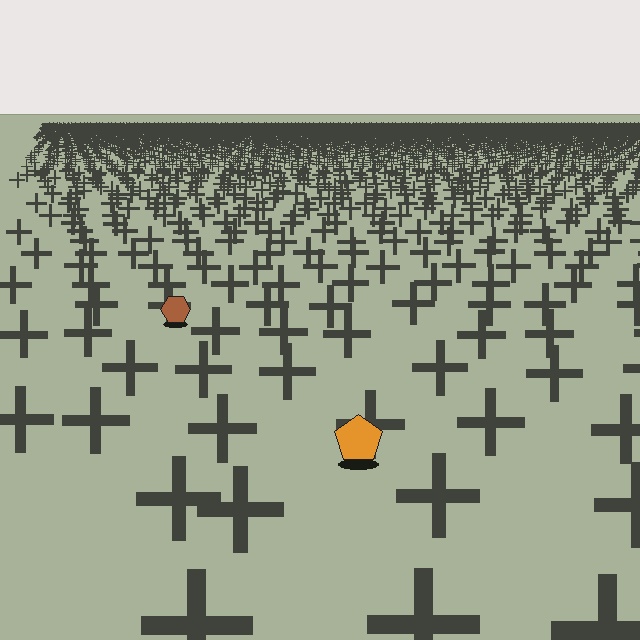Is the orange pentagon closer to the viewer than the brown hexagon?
Yes. The orange pentagon is closer — you can tell from the texture gradient: the ground texture is coarser near it.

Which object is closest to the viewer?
The orange pentagon is closest. The texture marks near it are larger and more spread out.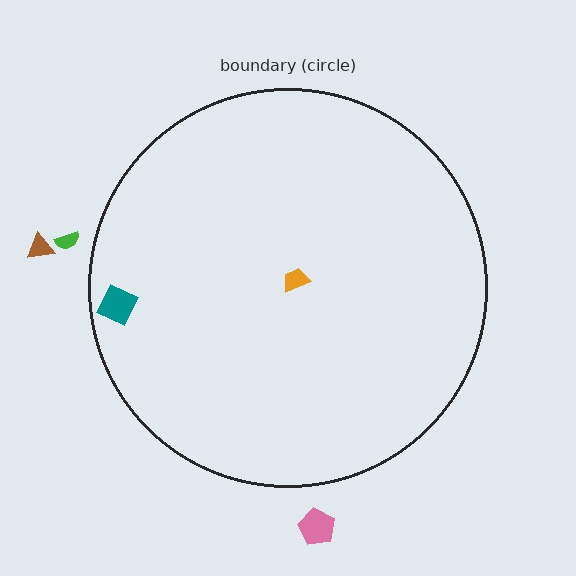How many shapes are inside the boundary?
2 inside, 3 outside.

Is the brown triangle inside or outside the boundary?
Outside.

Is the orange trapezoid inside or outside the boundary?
Inside.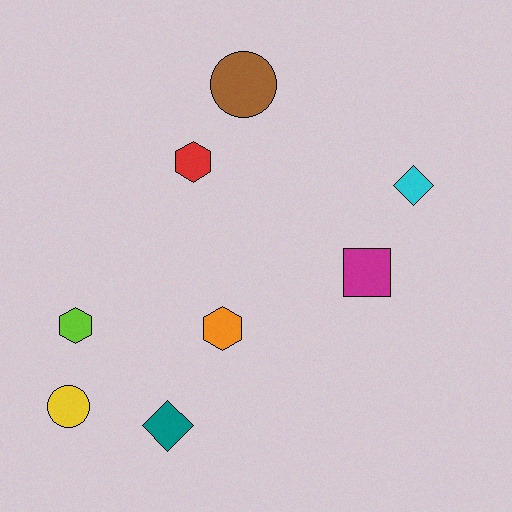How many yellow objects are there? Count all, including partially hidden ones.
There is 1 yellow object.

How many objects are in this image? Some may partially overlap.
There are 8 objects.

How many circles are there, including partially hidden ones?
There are 2 circles.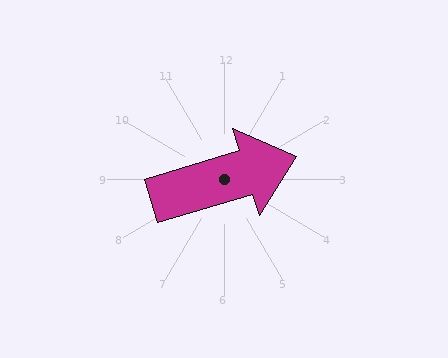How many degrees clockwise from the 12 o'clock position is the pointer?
Approximately 73 degrees.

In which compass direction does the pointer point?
East.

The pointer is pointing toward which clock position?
Roughly 2 o'clock.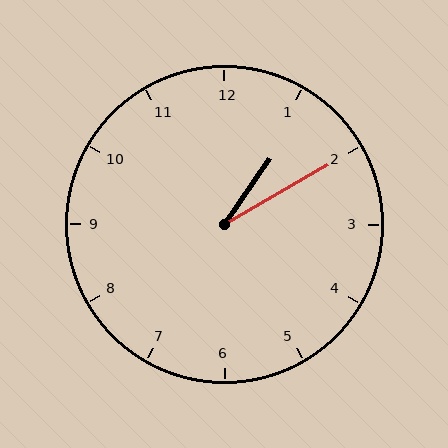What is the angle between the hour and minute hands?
Approximately 25 degrees.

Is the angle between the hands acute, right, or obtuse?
It is acute.